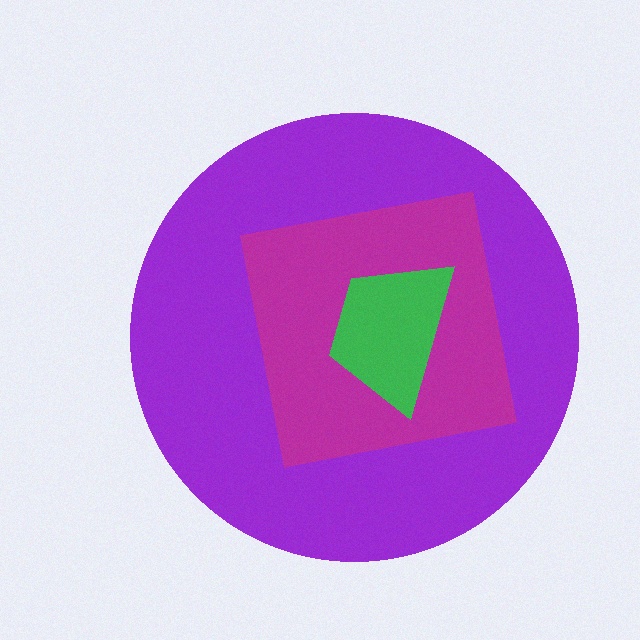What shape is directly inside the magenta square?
The green trapezoid.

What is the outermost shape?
The purple circle.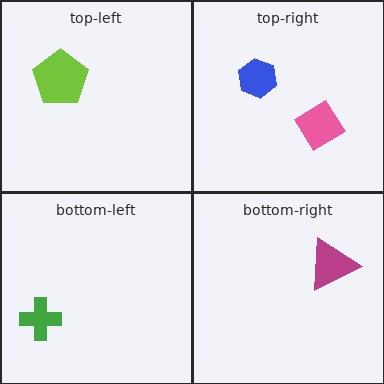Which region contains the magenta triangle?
The bottom-right region.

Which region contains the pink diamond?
The top-right region.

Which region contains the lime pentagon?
The top-left region.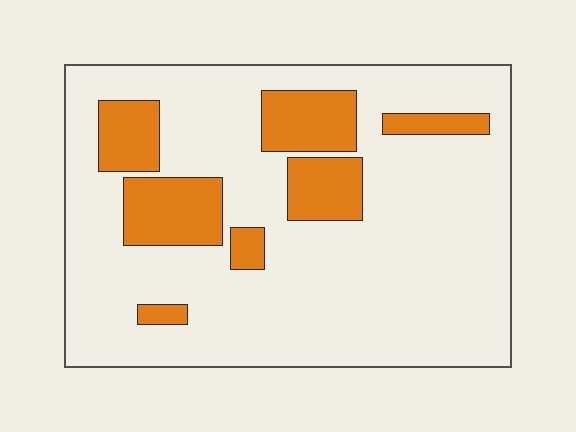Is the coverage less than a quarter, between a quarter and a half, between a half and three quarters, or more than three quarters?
Less than a quarter.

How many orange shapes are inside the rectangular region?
7.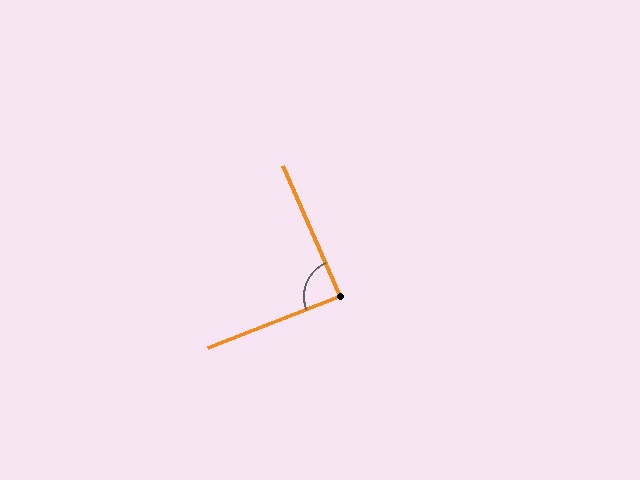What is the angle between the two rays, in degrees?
Approximately 88 degrees.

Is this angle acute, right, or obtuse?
It is approximately a right angle.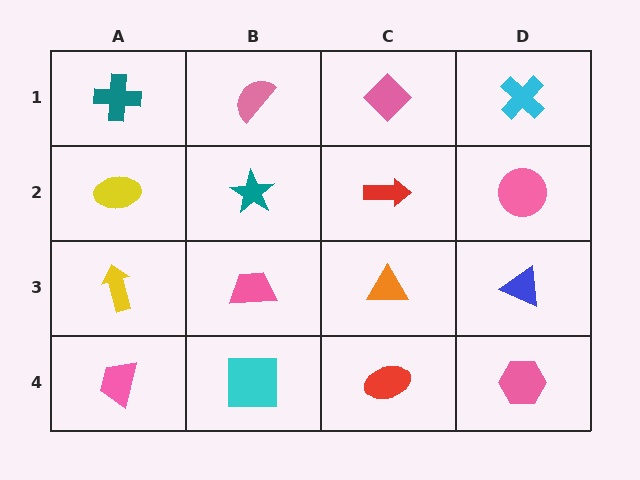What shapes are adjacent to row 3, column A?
A yellow ellipse (row 2, column A), a pink trapezoid (row 4, column A), a pink trapezoid (row 3, column B).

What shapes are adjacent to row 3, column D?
A pink circle (row 2, column D), a pink hexagon (row 4, column D), an orange triangle (row 3, column C).